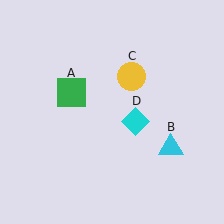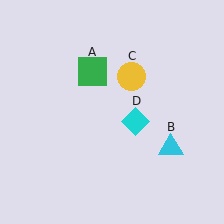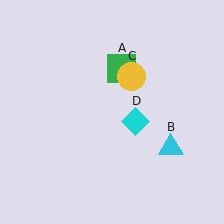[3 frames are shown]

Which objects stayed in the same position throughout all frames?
Cyan triangle (object B) and yellow circle (object C) and cyan diamond (object D) remained stationary.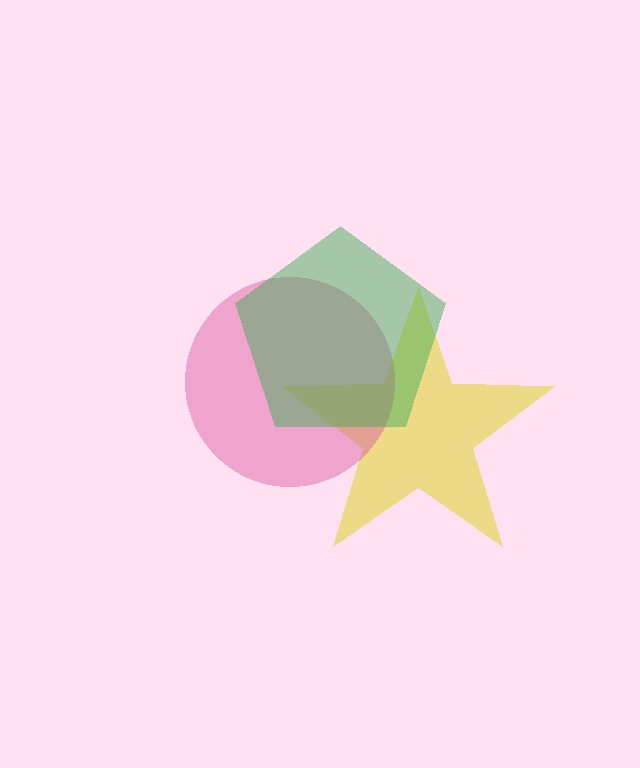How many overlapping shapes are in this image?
There are 3 overlapping shapes in the image.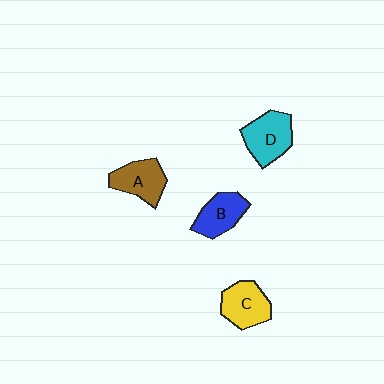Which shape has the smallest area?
Shape B (blue).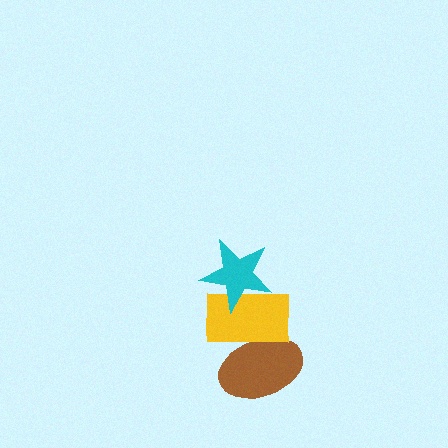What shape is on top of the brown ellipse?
The yellow rectangle is on top of the brown ellipse.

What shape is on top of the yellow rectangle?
The cyan star is on top of the yellow rectangle.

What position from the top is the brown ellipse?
The brown ellipse is 3rd from the top.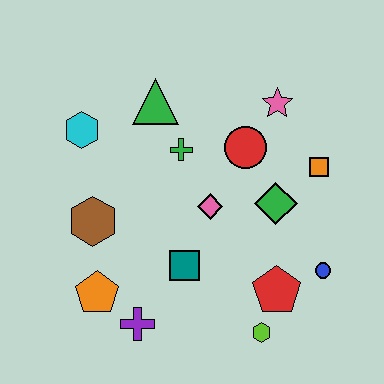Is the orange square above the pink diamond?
Yes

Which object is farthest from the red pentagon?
The cyan hexagon is farthest from the red pentagon.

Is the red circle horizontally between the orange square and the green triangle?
Yes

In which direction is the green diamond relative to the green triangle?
The green diamond is to the right of the green triangle.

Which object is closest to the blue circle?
The red pentagon is closest to the blue circle.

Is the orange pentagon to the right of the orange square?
No